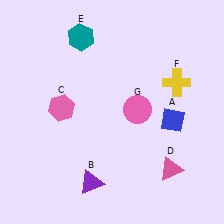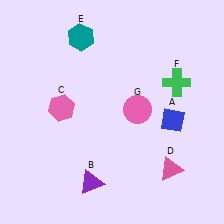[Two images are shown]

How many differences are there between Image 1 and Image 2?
There is 1 difference between the two images.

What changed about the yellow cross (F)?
In Image 1, F is yellow. In Image 2, it changed to green.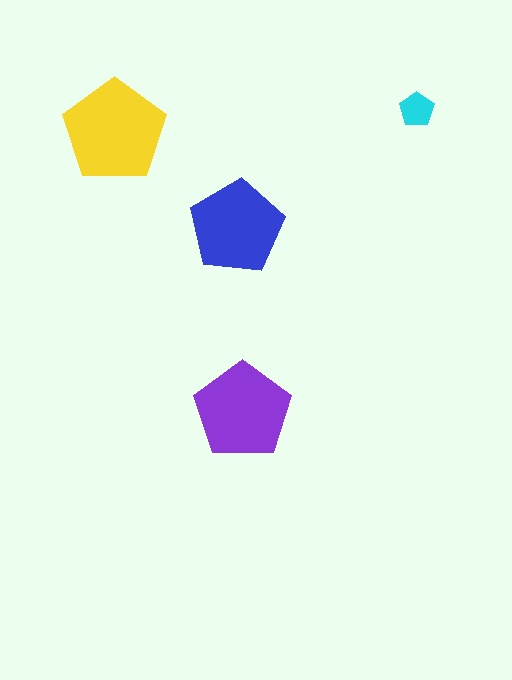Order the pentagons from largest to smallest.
the yellow one, the purple one, the blue one, the cyan one.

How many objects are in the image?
There are 4 objects in the image.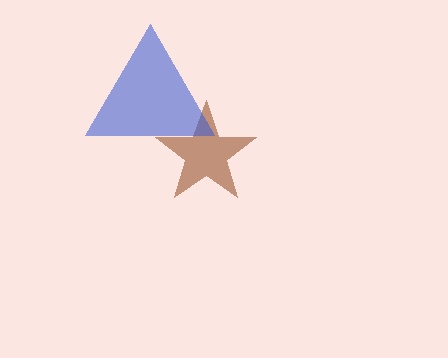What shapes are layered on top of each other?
The layered shapes are: a brown star, a blue triangle.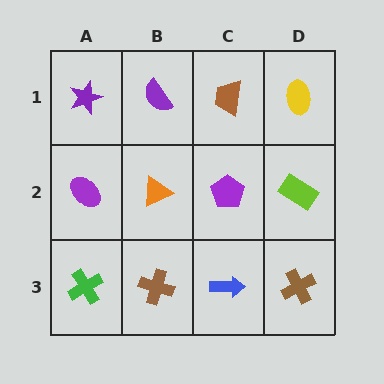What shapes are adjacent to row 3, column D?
A lime rectangle (row 2, column D), a blue arrow (row 3, column C).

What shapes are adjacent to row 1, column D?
A lime rectangle (row 2, column D), a brown trapezoid (row 1, column C).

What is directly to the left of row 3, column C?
A brown cross.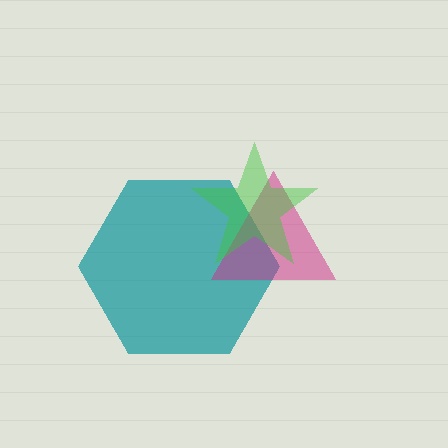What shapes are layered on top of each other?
The layered shapes are: a teal hexagon, a magenta triangle, a green star.